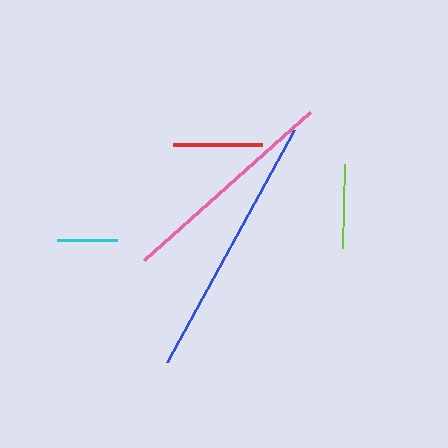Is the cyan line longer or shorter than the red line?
The red line is longer than the cyan line.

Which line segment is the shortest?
The cyan line is the shortest at approximately 60 pixels.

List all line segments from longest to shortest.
From longest to shortest: blue, pink, red, lime, cyan.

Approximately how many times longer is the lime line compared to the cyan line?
The lime line is approximately 1.4 times the length of the cyan line.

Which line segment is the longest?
The blue line is the longest at approximately 264 pixels.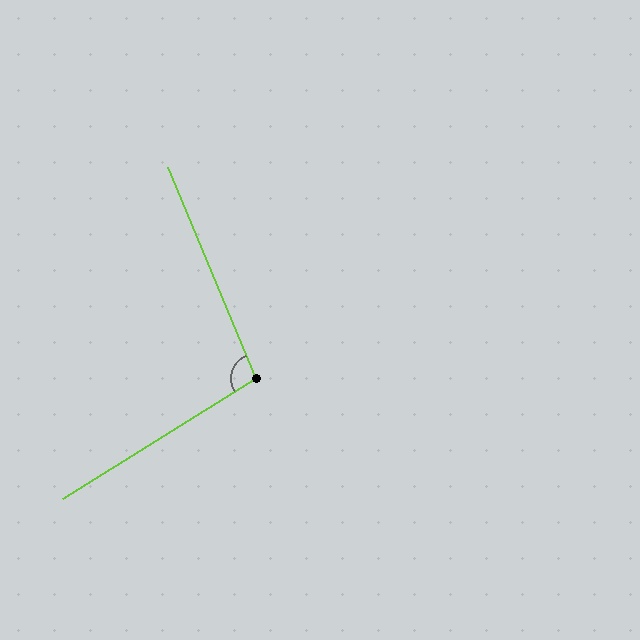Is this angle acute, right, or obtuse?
It is obtuse.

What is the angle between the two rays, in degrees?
Approximately 99 degrees.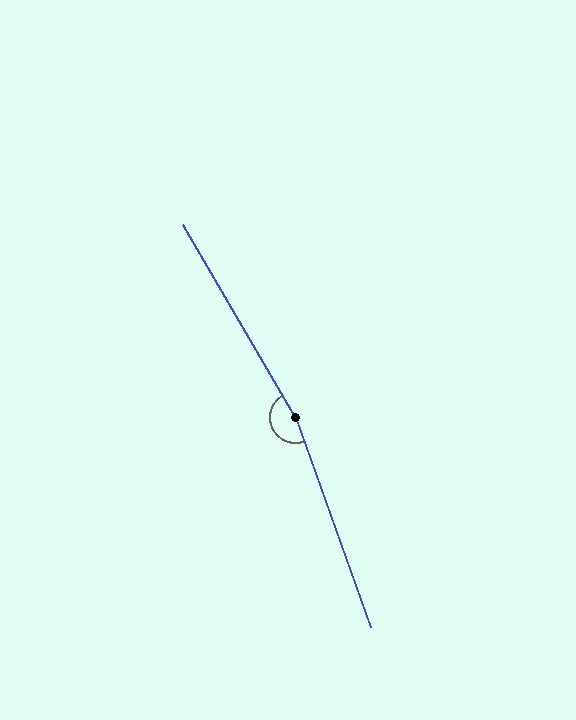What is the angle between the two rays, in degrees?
Approximately 169 degrees.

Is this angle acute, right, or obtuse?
It is obtuse.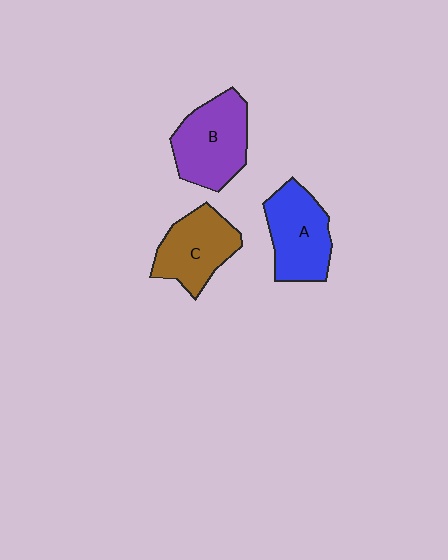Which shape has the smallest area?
Shape C (brown).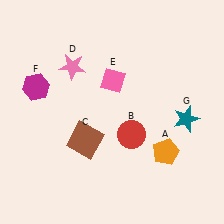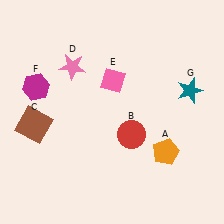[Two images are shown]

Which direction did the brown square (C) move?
The brown square (C) moved left.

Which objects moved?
The objects that moved are: the brown square (C), the teal star (G).